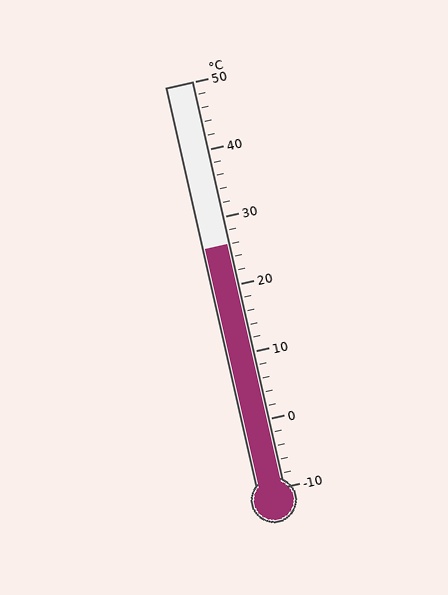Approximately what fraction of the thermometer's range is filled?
The thermometer is filled to approximately 60% of its range.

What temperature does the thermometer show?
The thermometer shows approximately 26°C.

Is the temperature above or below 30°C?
The temperature is below 30°C.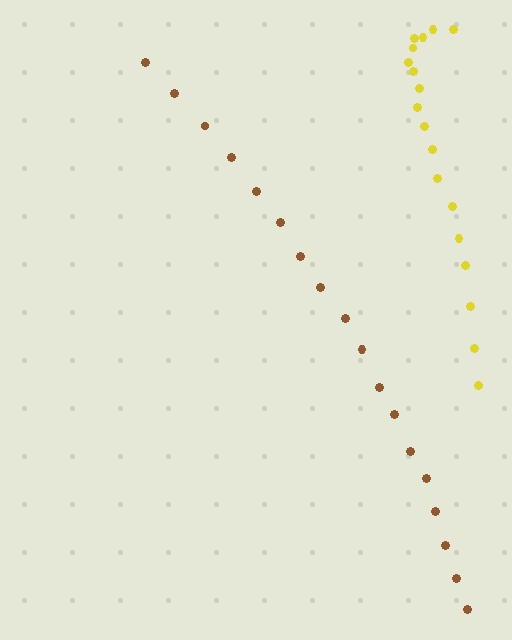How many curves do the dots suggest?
There are 2 distinct paths.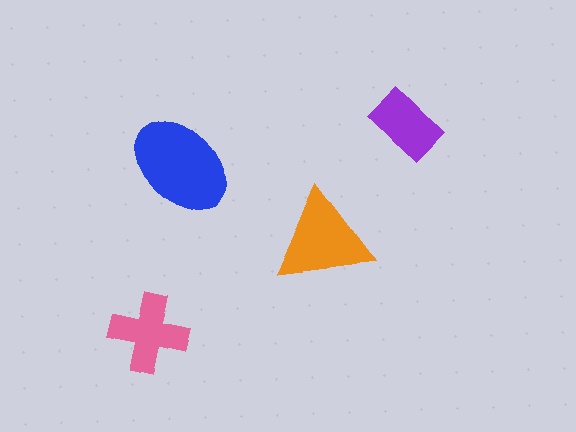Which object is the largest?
The blue ellipse.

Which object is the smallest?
The purple rectangle.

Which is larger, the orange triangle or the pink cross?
The orange triangle.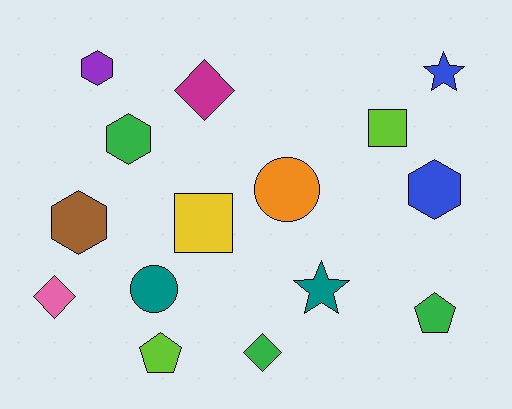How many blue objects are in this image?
There are 2 blue objects.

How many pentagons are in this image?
There are 2 pentagons.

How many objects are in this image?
There are 15 objects.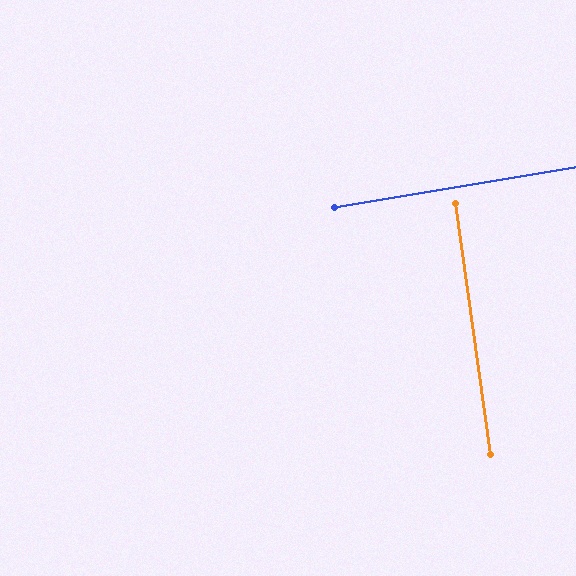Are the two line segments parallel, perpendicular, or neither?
Perpendicular — they meet at approximately 88°.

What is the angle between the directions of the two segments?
Approximately 88 degrees.